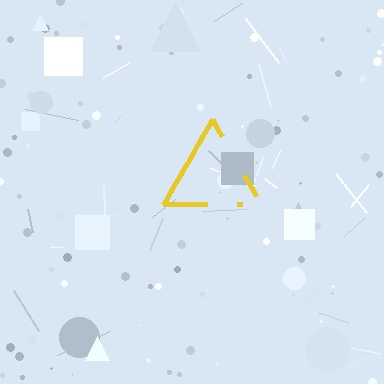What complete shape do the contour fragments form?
The contour fragments form a triangle.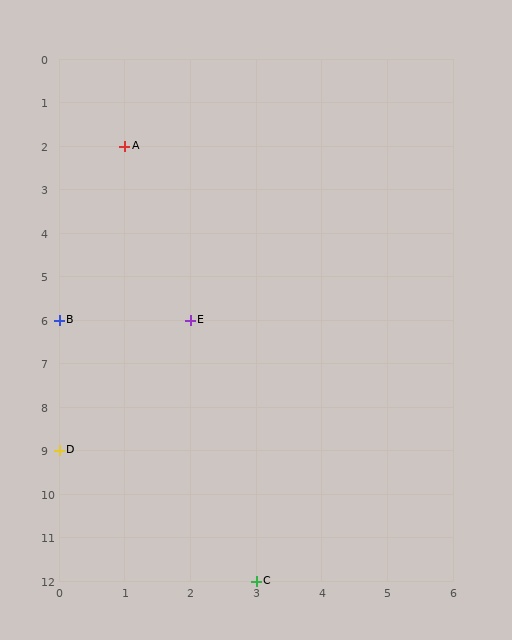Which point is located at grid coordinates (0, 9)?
Point D is at (0, 9).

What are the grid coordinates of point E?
Point E is at grid coordinates (2, 6).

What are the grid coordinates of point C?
Point C is at grid coordinates (3, 12).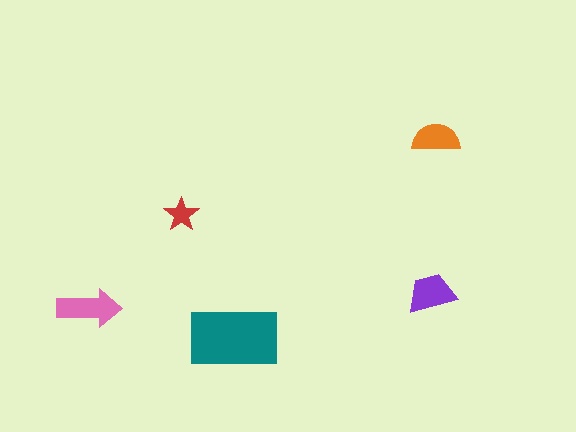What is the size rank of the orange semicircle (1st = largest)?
4th.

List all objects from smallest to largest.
The red star, the orange semicircle, the purple trapezoid, the pink arrow, the teal rectangle.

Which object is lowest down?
The teal rectangle is bottommost.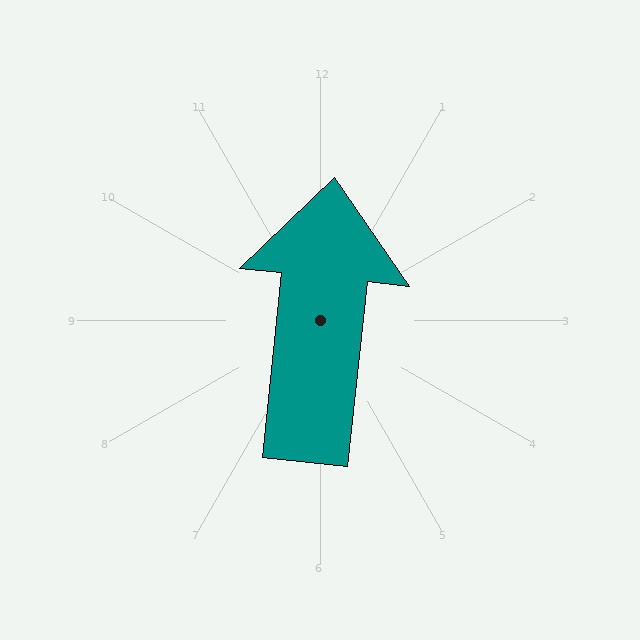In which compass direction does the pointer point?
North.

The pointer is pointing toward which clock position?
Roughly 12 o'clock.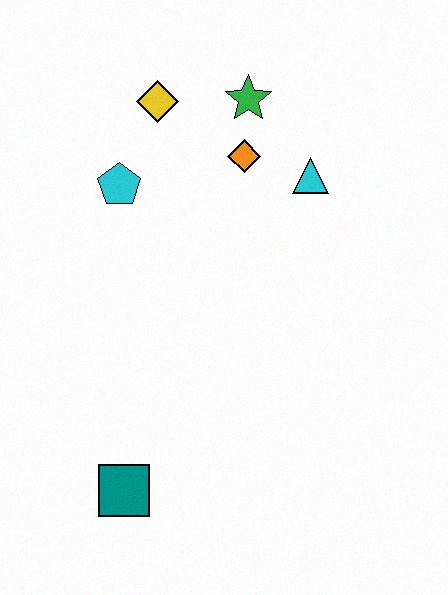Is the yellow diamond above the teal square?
Yes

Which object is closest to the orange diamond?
The green star is closest to the orange diamond.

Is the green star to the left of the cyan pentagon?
No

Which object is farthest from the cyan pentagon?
The teal square is farthest from the cyan pentagon.